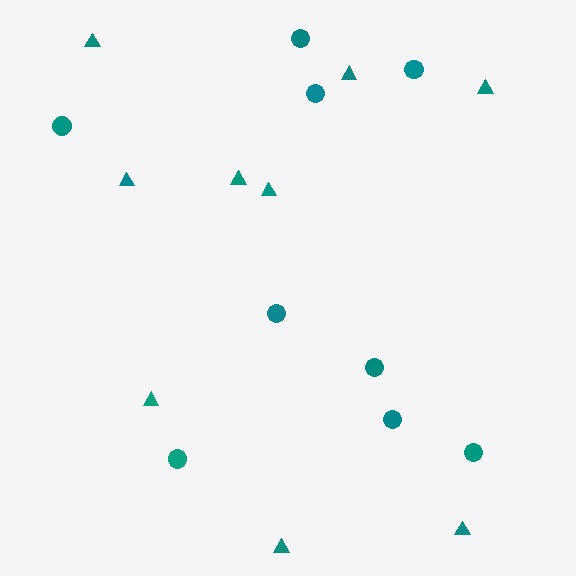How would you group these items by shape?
There are 2 groups: one group of circles (9) and one group of triangles (9).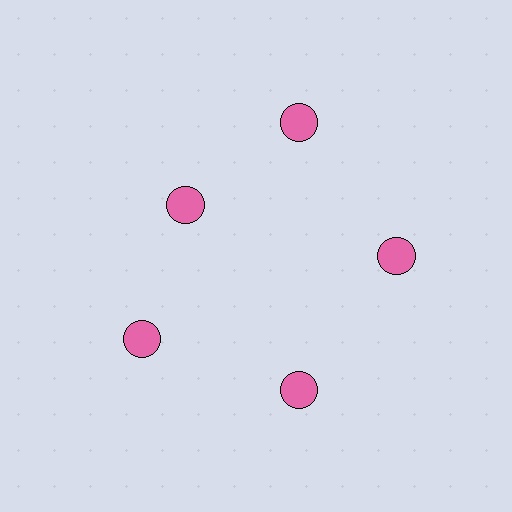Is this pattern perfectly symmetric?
No. The 5 pink circles are arranged in a ring, but one element near the 10 o'clock position is pulled inward toward the center, breaking the 5-fold rotational symmetry.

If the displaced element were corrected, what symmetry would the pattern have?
It would have 5-fold rotational symmetry — the pattern would map onto itself every 72 degrees.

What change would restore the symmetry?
The symmetry would be restored by moving it outward, back onto the ring so that all 5 circles sit at equal angles and equal distance from the center.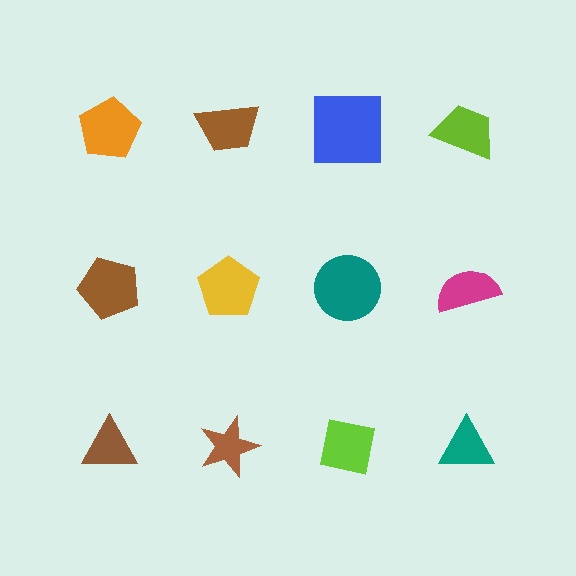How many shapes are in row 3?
4 shapes.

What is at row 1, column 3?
A blue square.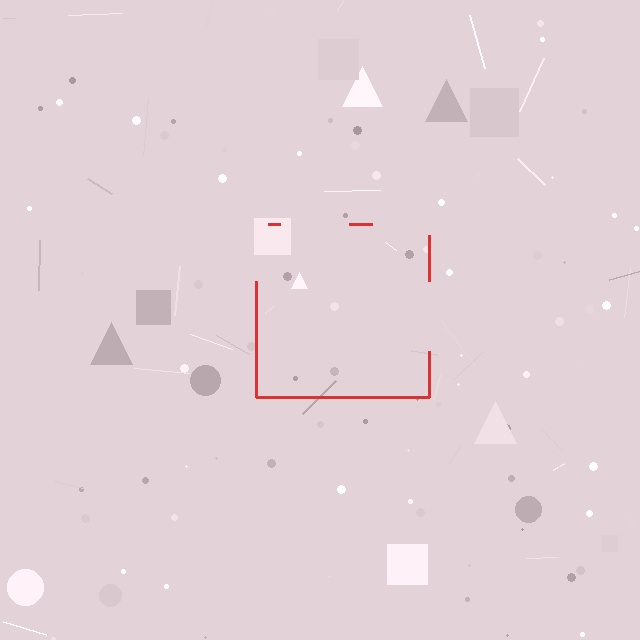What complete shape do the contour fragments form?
The contour fragments form a square.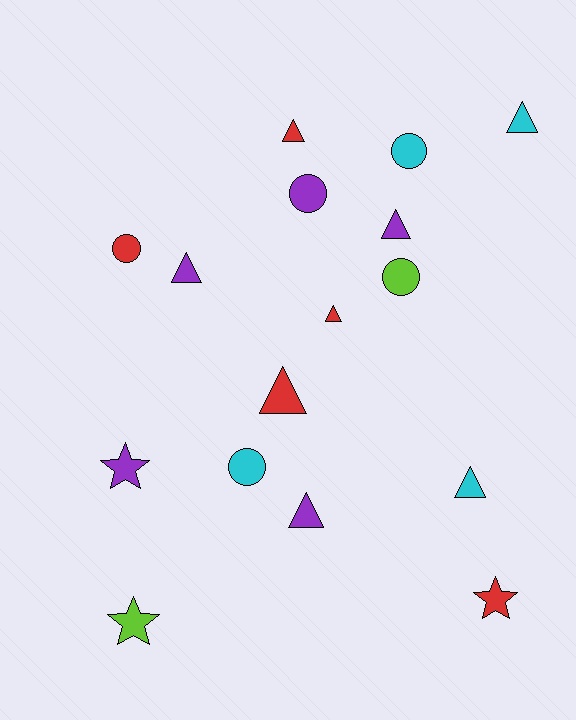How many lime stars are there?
There is 1 lime star.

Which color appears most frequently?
Purple, with 5 objects.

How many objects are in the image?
There are 16 objects.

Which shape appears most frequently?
Triangle, with 8 objects.